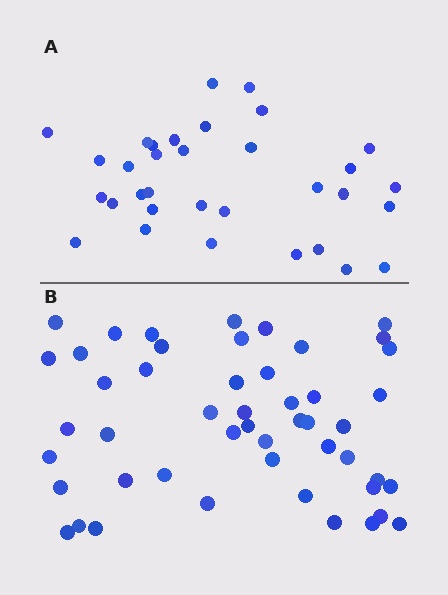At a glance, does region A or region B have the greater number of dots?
Region B (the bottom region) has more dots.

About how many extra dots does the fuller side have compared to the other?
Region B has approximately 15 more dots than region A.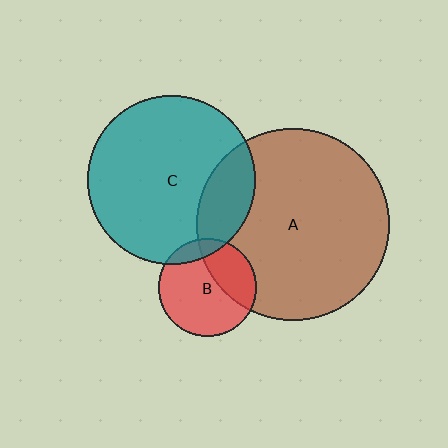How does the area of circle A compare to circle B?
Approximately 3.9 times.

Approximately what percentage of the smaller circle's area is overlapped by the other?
Approximately 10%.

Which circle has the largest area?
Circle A (brown).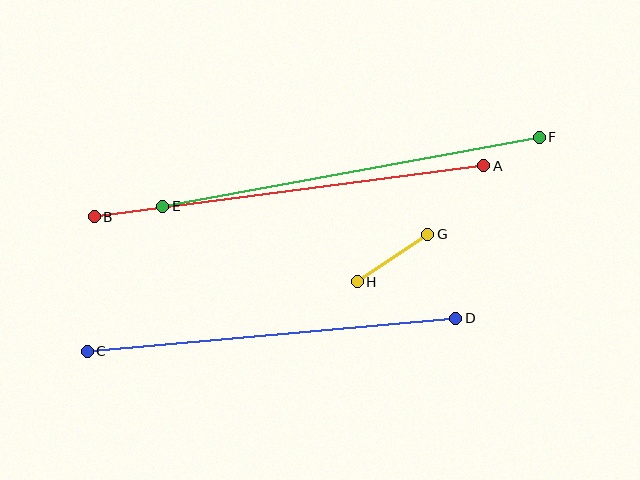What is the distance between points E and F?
The distance is approximately 383 pixels.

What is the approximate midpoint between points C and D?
The midpoint is at approximately (271, 335) pixels.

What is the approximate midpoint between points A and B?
The midpoint is at approximately (289, 191) pixels.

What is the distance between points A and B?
The distance is approximately 393 pixels.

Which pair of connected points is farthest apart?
Points A and B are farthest apart.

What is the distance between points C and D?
The distance is approximately 370 pixels.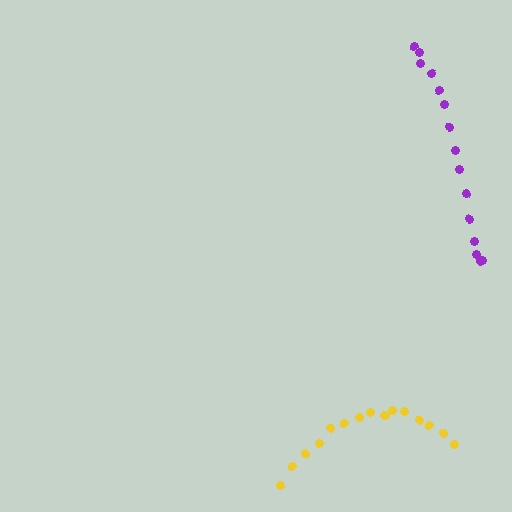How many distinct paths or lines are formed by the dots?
There are 2 distinct paths.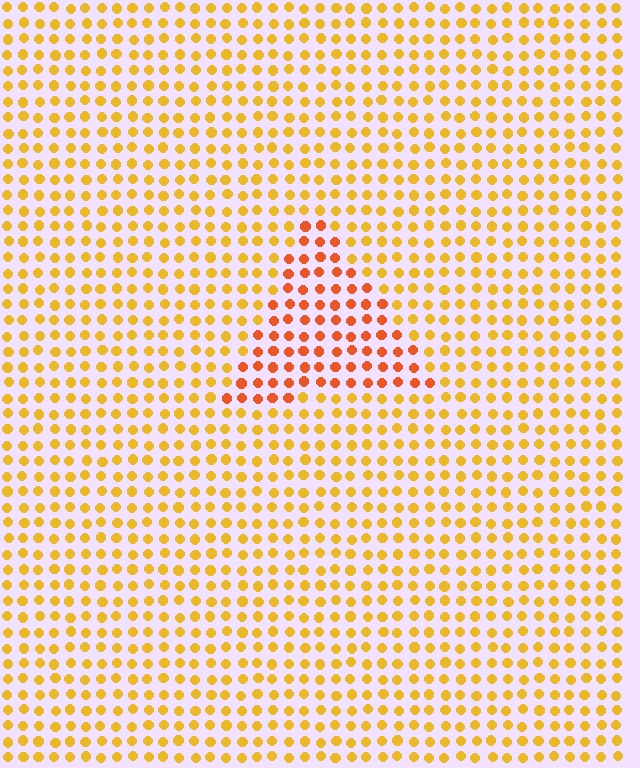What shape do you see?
I see a triangle.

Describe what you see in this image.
The image is filled with small yellow elements in a uniform arrangement. A triangle-shaped region is visible where the elements are tinted to a slightly different hue, forming a subtle color boundary.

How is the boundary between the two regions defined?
The boundary is defined purely by a slight shift in hue (about 31 degrees). Spacing, size, and orientation are identical on both sides.